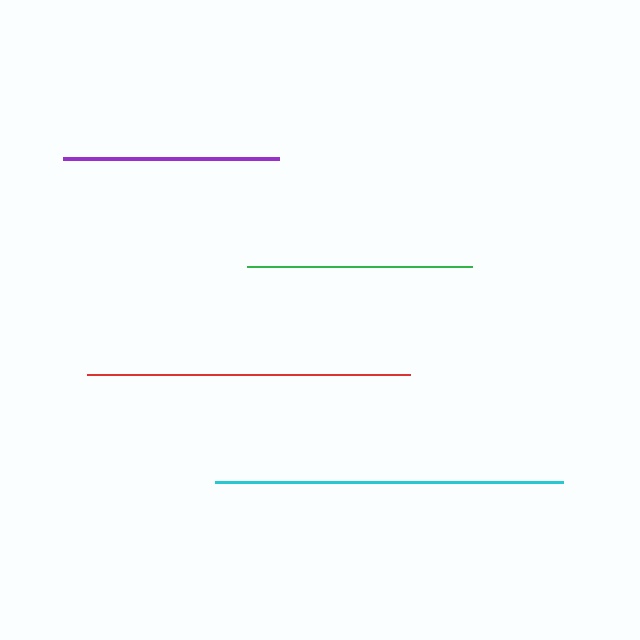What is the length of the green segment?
The green segment is approximately 225 pixels long.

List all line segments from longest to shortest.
From longest to shortest: cyan, red, green, purple.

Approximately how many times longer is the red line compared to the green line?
The red line is approximately 1.4 times the length of the green line.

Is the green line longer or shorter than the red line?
The red line is longer than the green line.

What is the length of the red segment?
The red segment is approximately 323 pixels long.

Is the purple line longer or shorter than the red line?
The red line is longer than the purple line.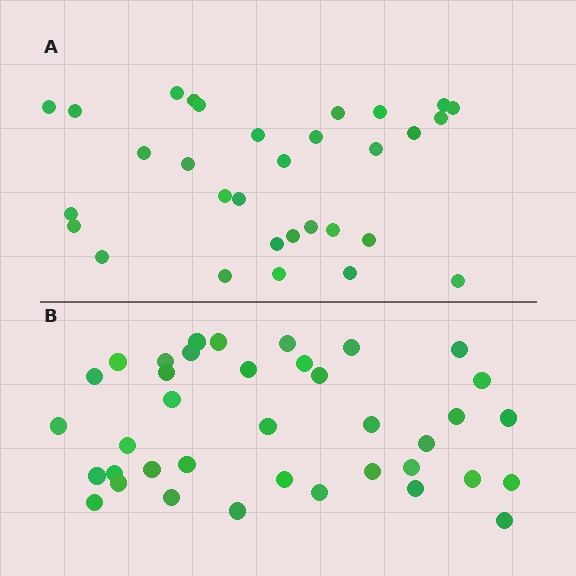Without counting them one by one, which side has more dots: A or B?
Region B (the bottom region) has more dots.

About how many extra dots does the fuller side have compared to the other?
Region B has roughly 8 or so more dots than region A.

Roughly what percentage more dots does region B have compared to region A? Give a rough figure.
About 25% more.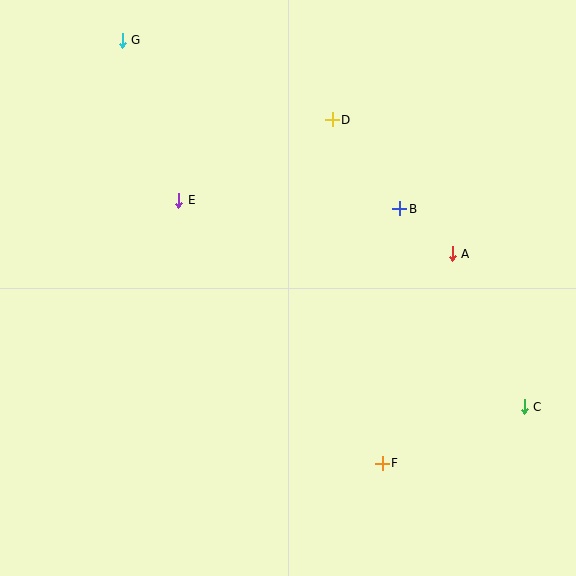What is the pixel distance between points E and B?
The distance between E and B is 221 pixels.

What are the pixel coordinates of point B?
Point B is at (400, 209).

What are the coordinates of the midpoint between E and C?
The midpoint between E and C is at (352, 303).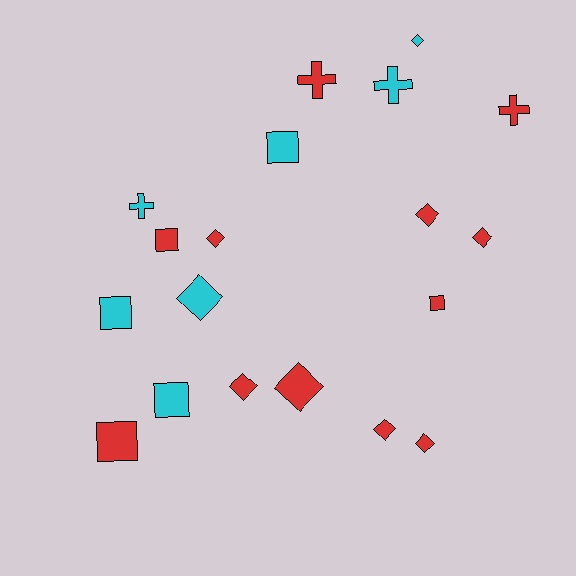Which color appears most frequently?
Red, with 12 objects.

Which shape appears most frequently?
Diamond, with 9 objects.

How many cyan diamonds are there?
There are 2 cyan diamonds.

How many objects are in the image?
There are 19 objects.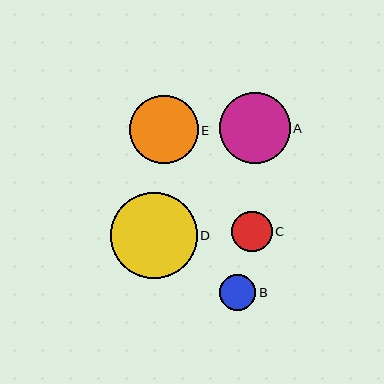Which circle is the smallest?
Circle B is the smallest with a size of approximately 36 pixels.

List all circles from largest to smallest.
From largest to smallest: D, A, E, C, B.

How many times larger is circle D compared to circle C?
Circle D is approximately 2.1 times the size of circle C.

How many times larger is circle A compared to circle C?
Circle A is approximately 1.8 times the size of circle C.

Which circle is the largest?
Circle D is the largest with a size of approximately 86 pixels.